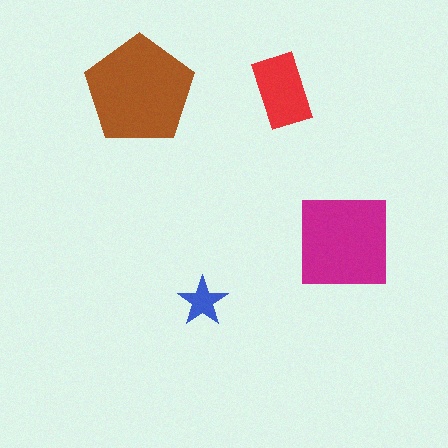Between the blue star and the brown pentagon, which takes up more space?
The brown pentagon.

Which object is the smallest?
The blue star.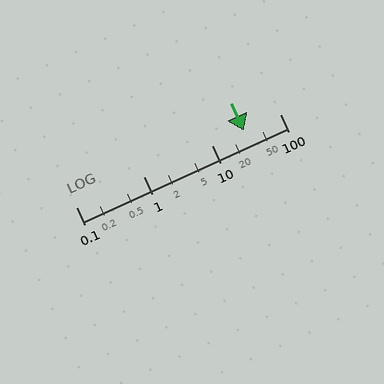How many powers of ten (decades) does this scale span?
The scale spans 3 decades, from 0.1 to 100.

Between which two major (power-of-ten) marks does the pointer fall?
The pointer is between 10 and 100.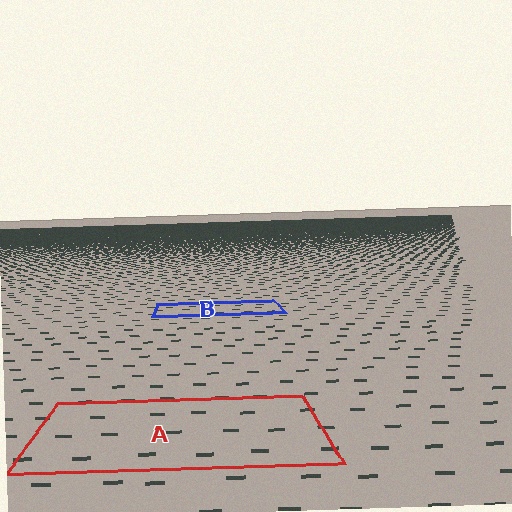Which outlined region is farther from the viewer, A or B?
Region B is farther from the viewer — the texture elements inside it appear smaller and more densely packed.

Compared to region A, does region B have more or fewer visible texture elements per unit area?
Region B has more texture elements per unit area — they are packed more densely because it is farther away.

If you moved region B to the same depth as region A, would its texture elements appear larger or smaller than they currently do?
They would appear larger. At a closer depth, the same texture elements are projected at a bigger on-screen size.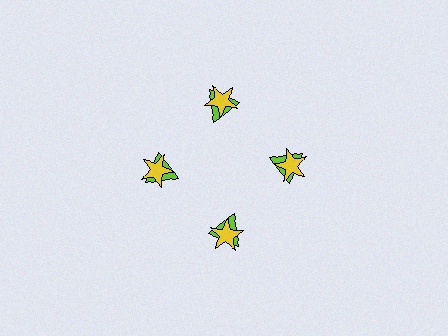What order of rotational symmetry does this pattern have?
This pattern has 4-fold rotational symmetry.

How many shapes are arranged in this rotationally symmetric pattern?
There are 8 shapes, arranged in 4 groups of 2.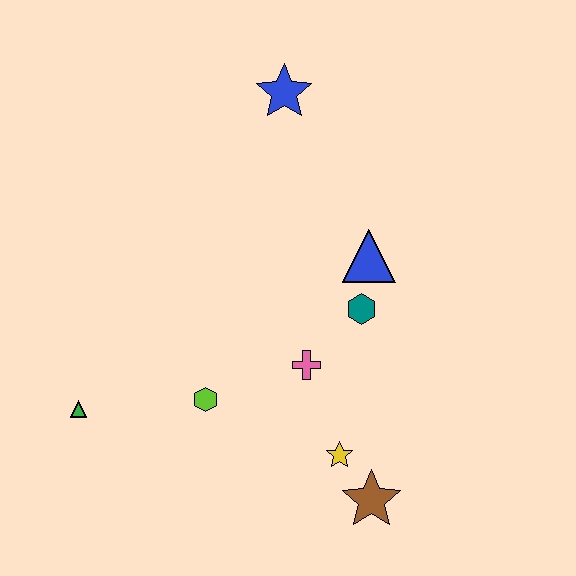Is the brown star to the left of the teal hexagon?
No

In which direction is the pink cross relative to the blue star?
The pink cross is below the blue star.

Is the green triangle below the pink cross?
Yes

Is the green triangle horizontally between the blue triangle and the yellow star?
No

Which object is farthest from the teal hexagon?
The green triangle is farthest from the teal hexagon.